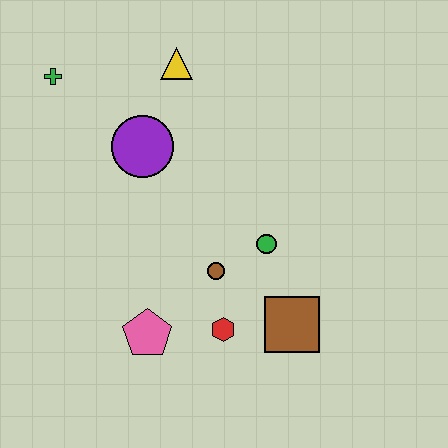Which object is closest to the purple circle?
The yellow triangle is closest to the purple circle.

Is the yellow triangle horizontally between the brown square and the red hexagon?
No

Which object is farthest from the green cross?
The brown square is farthest from the green cross.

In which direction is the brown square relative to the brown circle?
The brown square is to the right of the brown circle.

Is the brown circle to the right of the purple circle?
Yes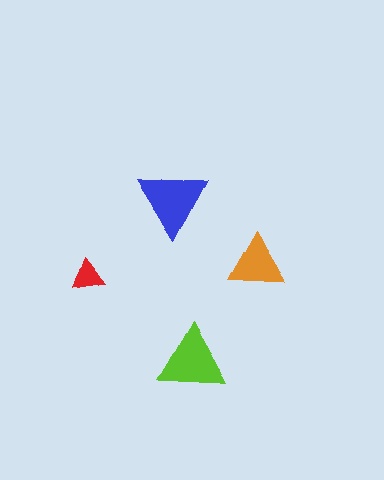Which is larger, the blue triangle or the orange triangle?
The blue one.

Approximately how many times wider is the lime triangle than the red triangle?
About 2 times wider.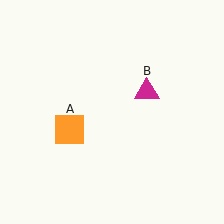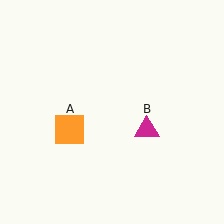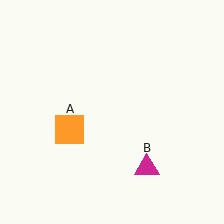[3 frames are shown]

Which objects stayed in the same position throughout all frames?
Orange square (object A) remained stationary.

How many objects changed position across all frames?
1 object changed position: magenta triangle (object B).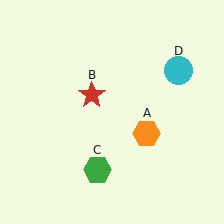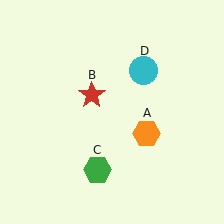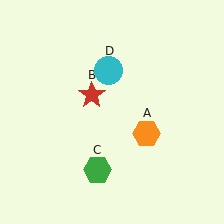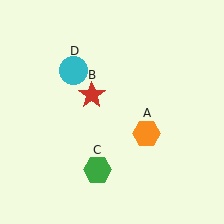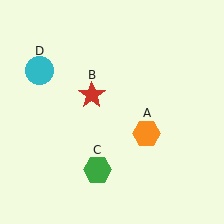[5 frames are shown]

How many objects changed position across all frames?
1 object changed position: cyan circle (object D).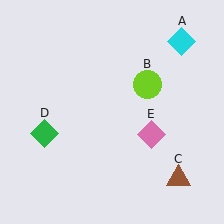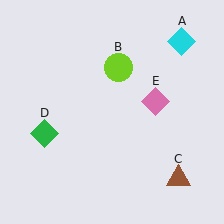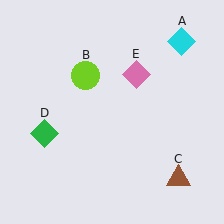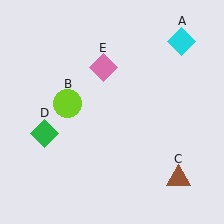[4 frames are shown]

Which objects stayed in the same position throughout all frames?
Cyan diamond (object A) and brown triangle (object C) and green diamond (object D) remained stationary.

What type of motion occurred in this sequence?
The lime circle (object B), pink diamond (object E) rotated counterclockwise around the center of the scene.